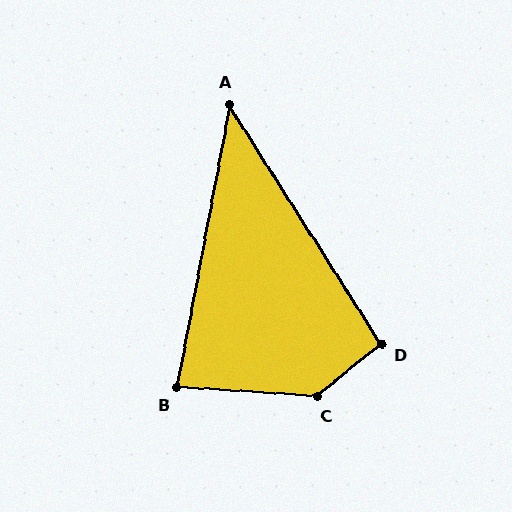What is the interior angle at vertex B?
Approximately 83 degrees (acute).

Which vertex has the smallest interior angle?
A, at approximately 43 degrees.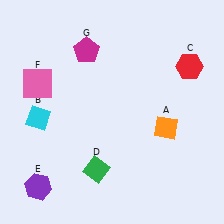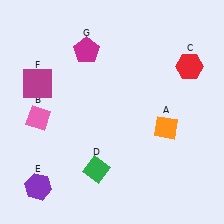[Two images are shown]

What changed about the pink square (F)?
In Image 1, F is pink. In Image 2, it changed to magenta.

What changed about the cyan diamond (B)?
In Image 1, B is cyan. In Image 2, it changed to pink.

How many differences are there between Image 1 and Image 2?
There are 2 differences between the two images.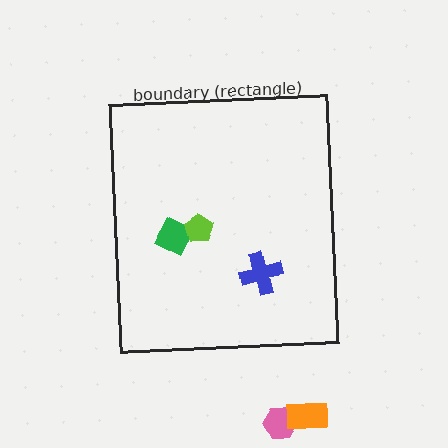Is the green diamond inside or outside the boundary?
Inside.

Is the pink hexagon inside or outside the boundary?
Outside.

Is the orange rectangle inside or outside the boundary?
Outside.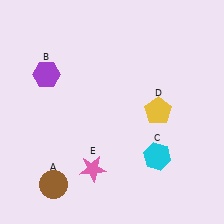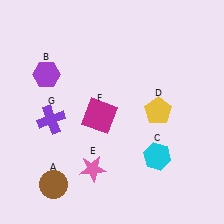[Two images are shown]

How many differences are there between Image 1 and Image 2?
There are 2 differences between the two images.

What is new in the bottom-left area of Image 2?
A magenta square (F) was added in the bottom-left area of Image 2.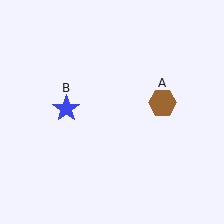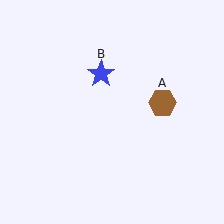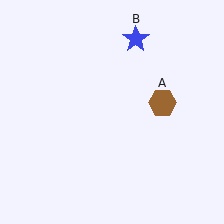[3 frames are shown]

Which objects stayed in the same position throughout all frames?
Brown hexagon (object A) remained stationary.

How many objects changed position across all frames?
1 object changed position: blue star (object B).